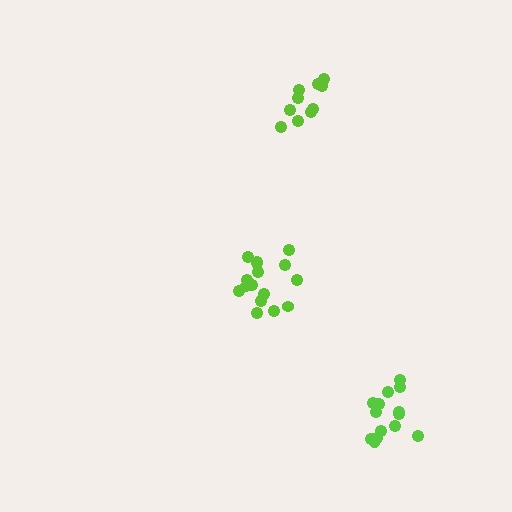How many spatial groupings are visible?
There are 3 spatial groupings.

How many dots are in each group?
Group 1: 16 dots, Group 2: 14 dots, Group 3: 10 dots (40 total).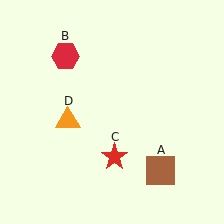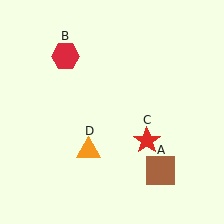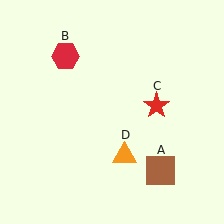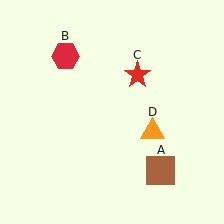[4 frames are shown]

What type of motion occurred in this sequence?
The red star (object C), orange triangle (object D) rotated counterclockwise around the center of the scene.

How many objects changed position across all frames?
2 objects changed position: red star (object C), orange triangle (object D).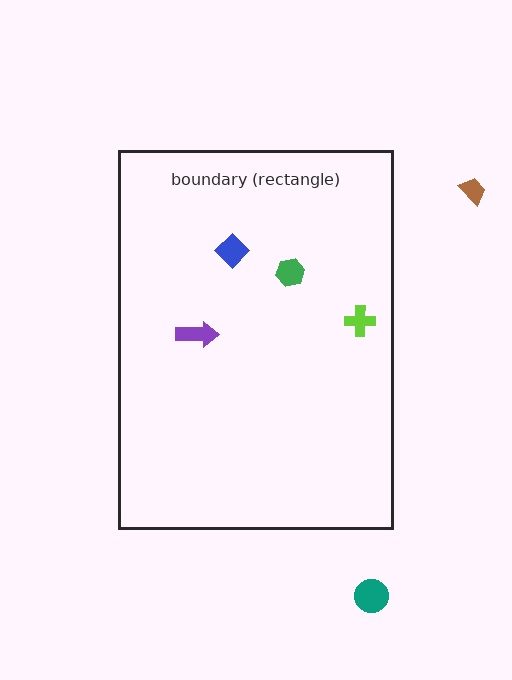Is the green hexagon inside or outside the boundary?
Inside.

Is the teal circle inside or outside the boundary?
Outside.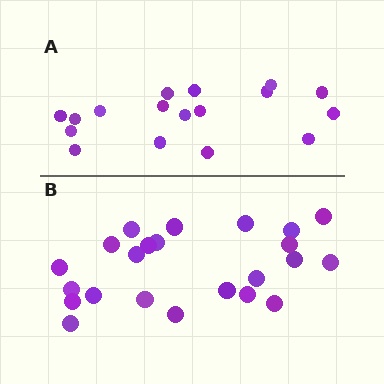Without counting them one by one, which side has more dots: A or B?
Region B (the bottom region) has more dots.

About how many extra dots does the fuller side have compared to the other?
Region B has about 6 more dots than region A.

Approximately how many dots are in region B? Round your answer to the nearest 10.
About 20 dots. (The exact count is 23, which rounds to 20.)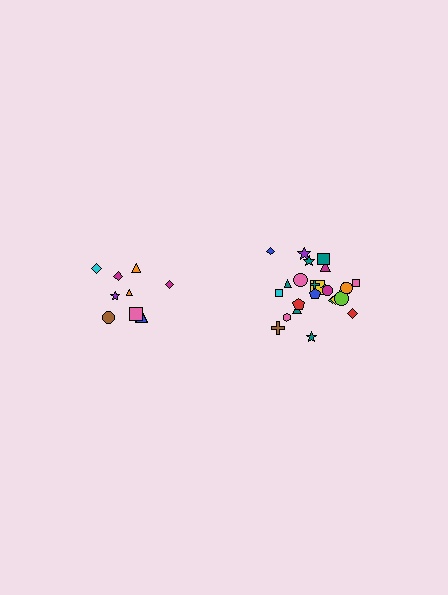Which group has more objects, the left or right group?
The right group.